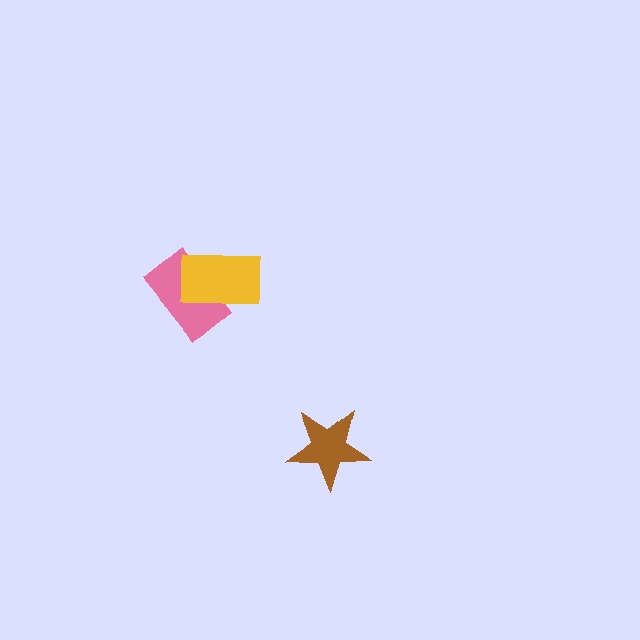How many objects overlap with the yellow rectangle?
1 object overlaps with the yellow rectangle.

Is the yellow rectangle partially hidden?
No, no other shape covers it.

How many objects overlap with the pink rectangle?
1 object overlaps with the pink rectangle.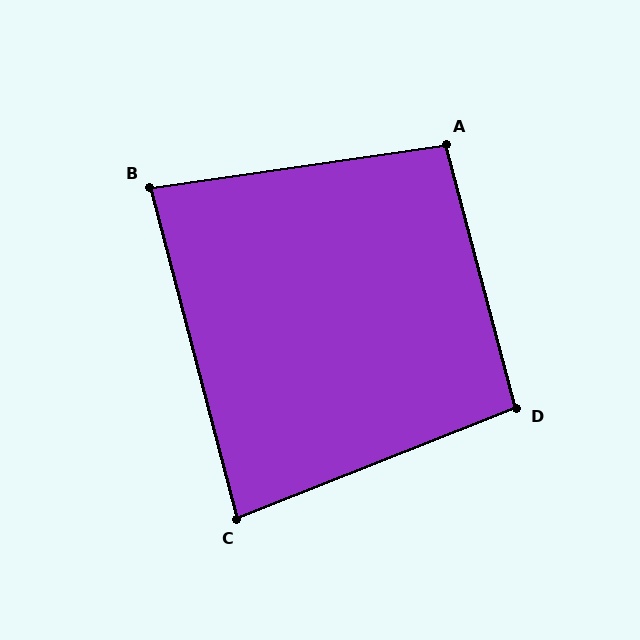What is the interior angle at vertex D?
Approximately 97 degrees (obtuse).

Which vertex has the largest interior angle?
A, at approximately 97 degrees.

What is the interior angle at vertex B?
Approximately 83 degrees (acute).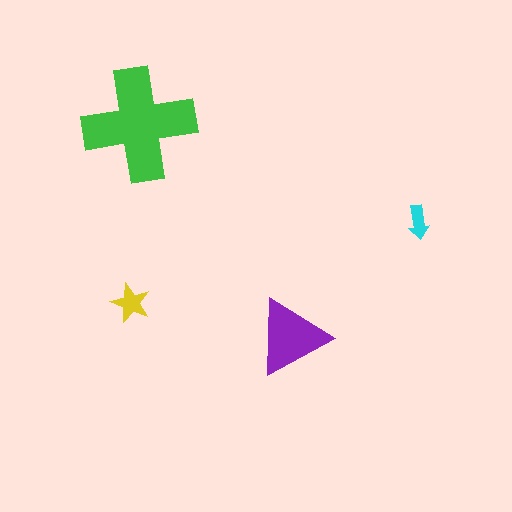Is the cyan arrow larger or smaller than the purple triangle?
Smaller.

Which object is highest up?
The green cross is topmost.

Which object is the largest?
The green cross.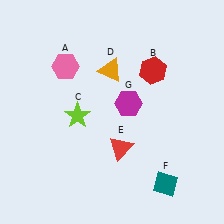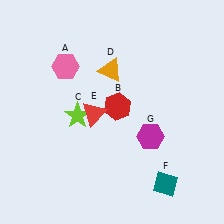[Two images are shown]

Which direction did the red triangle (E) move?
The red triangle (E) moved up.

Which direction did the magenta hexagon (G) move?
The magenta hexagon (G) moved down.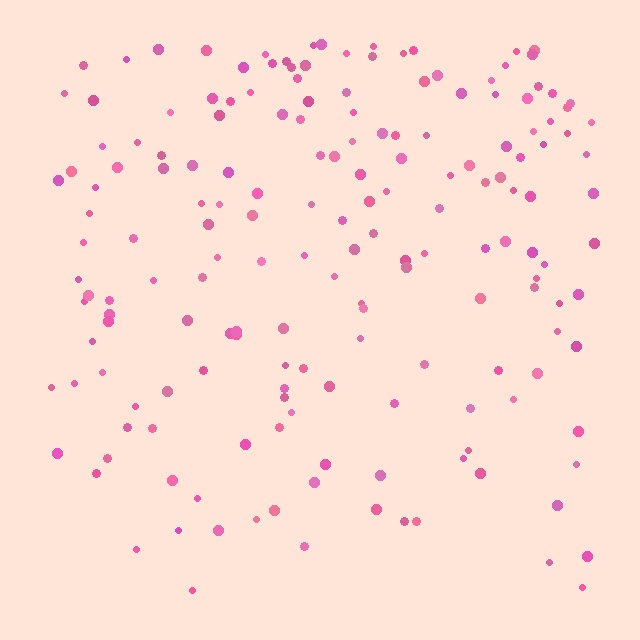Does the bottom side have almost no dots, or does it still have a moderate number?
Still a moderate number, just noticeably fewer than the top.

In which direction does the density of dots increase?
From bottom to top, with the top side densest.